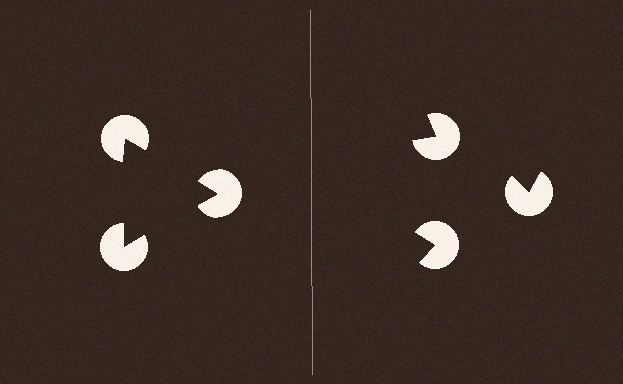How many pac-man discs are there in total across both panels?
6 — 3 on each side.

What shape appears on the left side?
An illusory triangle.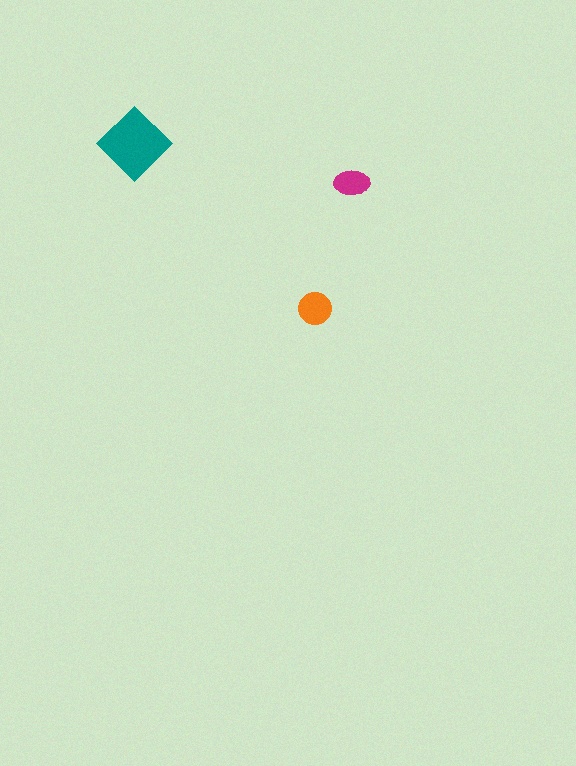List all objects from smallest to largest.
The magenta ellipse, the orange circle, the teal diamond.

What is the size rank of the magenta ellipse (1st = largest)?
3rd.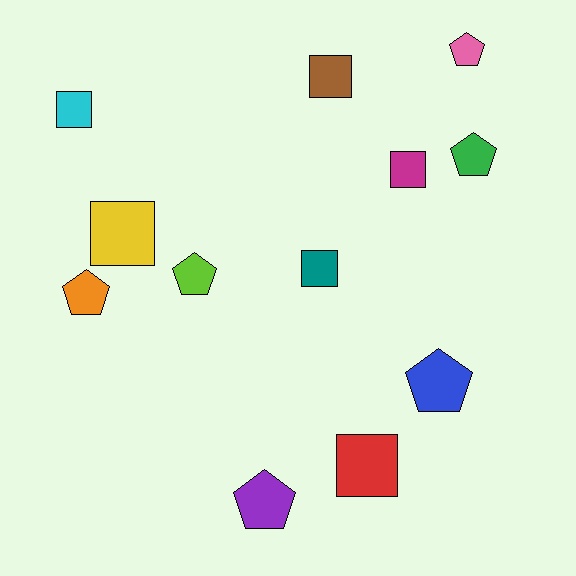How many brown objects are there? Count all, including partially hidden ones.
There is 1 brown object.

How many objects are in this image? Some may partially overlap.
There are 12 objects.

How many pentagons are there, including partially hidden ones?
There are 6 pentagons.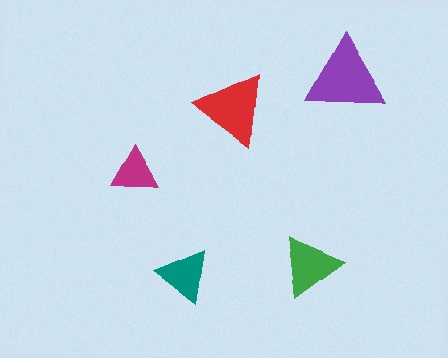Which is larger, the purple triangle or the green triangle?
The purple one.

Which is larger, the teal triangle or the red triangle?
The red one.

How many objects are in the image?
There are 5 objects in the image.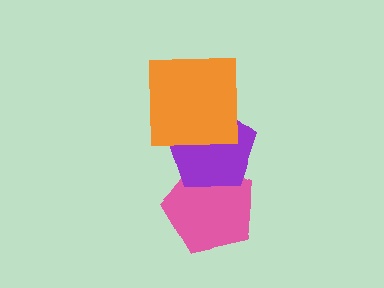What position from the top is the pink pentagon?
The pink pentagon is 3rd from the top.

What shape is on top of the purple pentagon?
The orange square is on top of the purple pentagon.